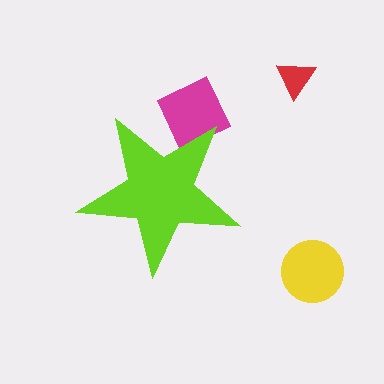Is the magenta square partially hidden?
Yes, the magenta square is partially hidden behind the lime star.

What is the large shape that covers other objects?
A lime star.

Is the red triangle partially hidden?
No, the red triangle is fully visible.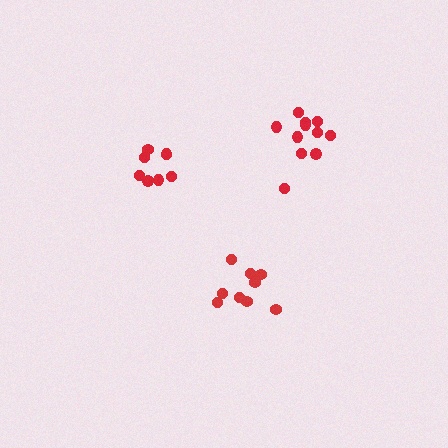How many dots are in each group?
Group 1: 8 dots, Group 2: 9 dots, Group 3: 11 dots (28 total).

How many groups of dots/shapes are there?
There are 3 groups.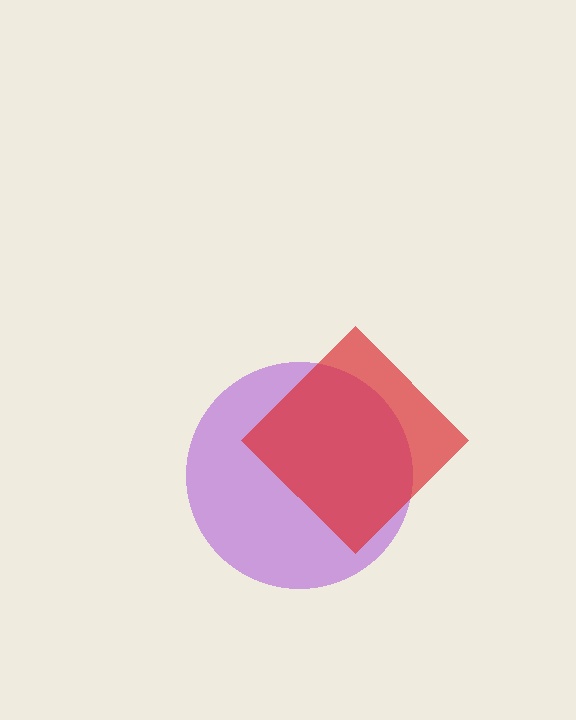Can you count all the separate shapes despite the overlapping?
Yes, there are 2 separate shapes.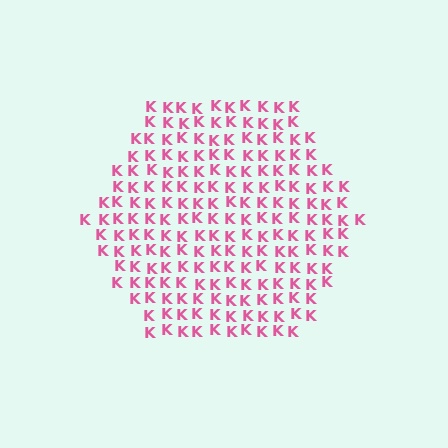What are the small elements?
The small elements are letter K's.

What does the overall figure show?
The overall figure shows a hexagon.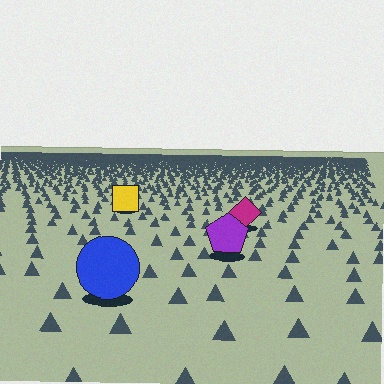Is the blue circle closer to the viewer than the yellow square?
Yes. The blue circle is closer — you can tell from the texture gradient: the ground texture is coarser near it.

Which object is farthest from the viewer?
The yellow square is farthest from the viewer. It appears smaller and the ground texture around it is denser.